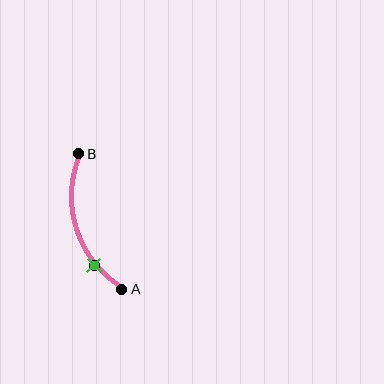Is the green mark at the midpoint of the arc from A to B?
No. The green mark lies on the arc but is closer to endpoint A. The arc midpoint would be at the point on the curve equidistant along the arc from both A and B.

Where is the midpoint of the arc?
The arc midpoint is the point on the curve farthest from the straight line joining A and B. It sits to the left of that line.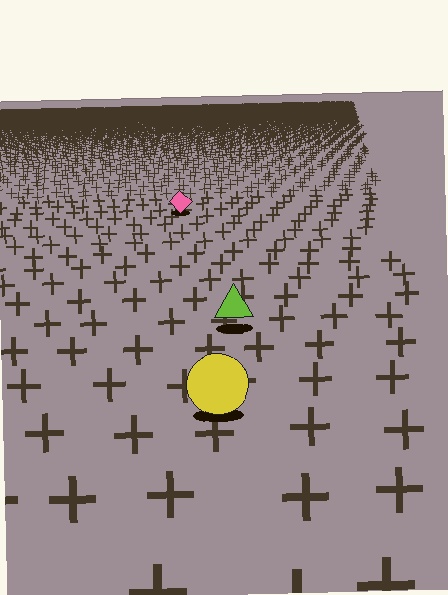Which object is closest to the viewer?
The yellow circle is closest. The texture marks near it are larger and more spread out.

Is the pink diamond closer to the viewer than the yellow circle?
No. The yellow circle is closer — you can tell from the texture gradient: the ground texture is coarser near it.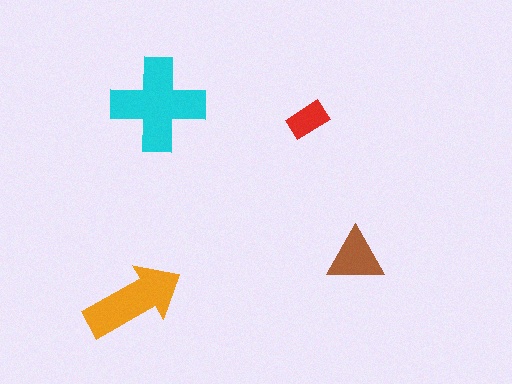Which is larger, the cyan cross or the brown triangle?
The cyan cross.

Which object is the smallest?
The red rectangle.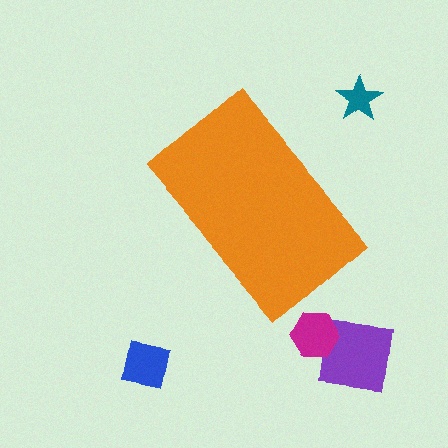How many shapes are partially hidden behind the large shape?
0 shapes are partially hidden.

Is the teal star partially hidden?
No, the teal star is fully visible.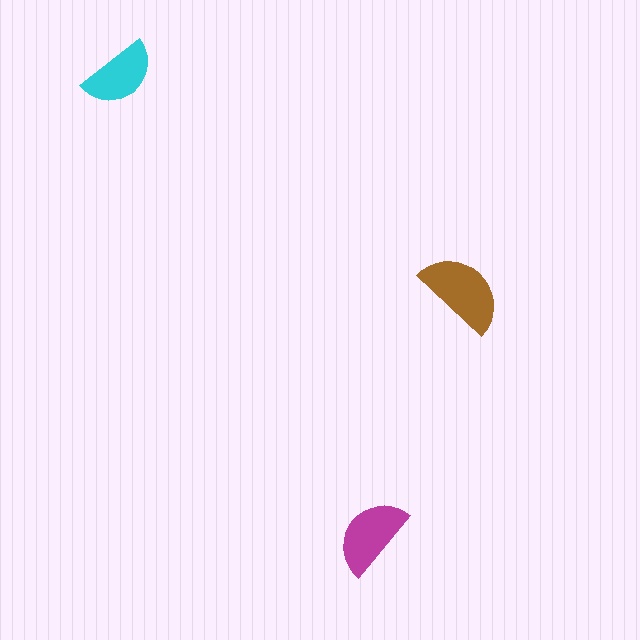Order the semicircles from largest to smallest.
the brown one, the magenta one, the cyan one.